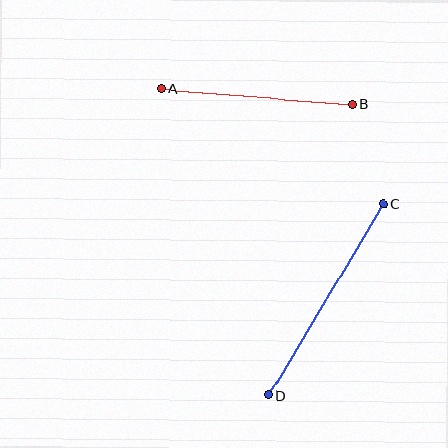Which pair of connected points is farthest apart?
Points C and D are farthest apart.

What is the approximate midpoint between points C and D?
The midpoint is at approximately (326, 299) pixels.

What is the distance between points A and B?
The distance is approximately 191 pixels.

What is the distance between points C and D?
The distance is approximately 223 pixels.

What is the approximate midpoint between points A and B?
The midpoint is at approximately (257, 97) pixels.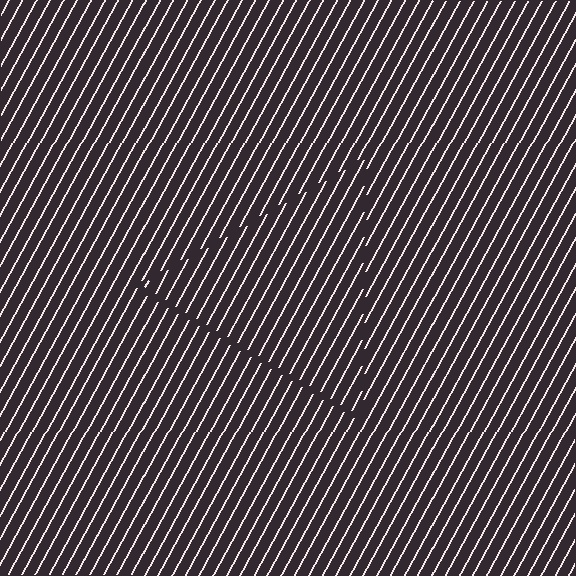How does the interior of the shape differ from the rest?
The interior of the shape contains the same grating, shifted by half a period — the contour is defined by the phase discontinuity where line-ends from the inner and outer gratings abut.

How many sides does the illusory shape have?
3 sides — the line-ends trace a triangle.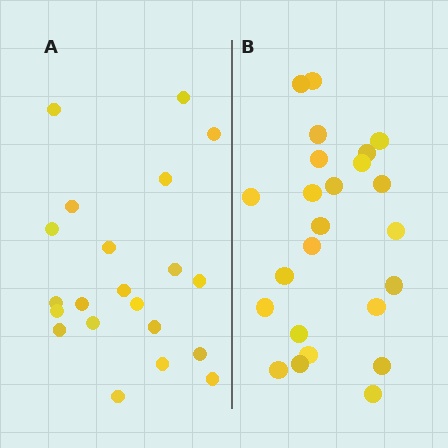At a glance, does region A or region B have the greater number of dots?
Region B (the right region) has more dots.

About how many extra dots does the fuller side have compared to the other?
Region B has just a few more — roughly 2 or 3 more dots than region A.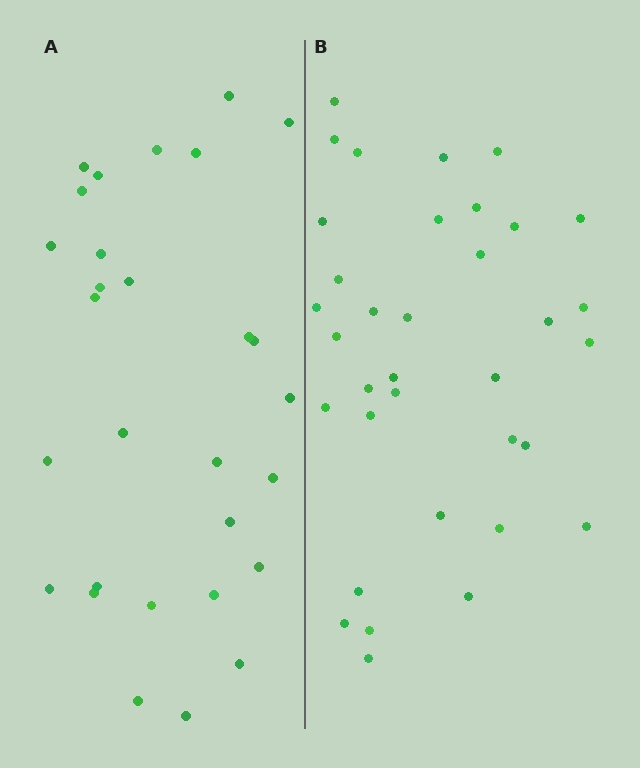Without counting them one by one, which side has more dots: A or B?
Region B (the right region) has more dots.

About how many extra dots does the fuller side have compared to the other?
Region B has about 6 more dots than region A.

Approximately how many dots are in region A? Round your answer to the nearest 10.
About 30 dots. (The exact count is 29, which rounds to 30.)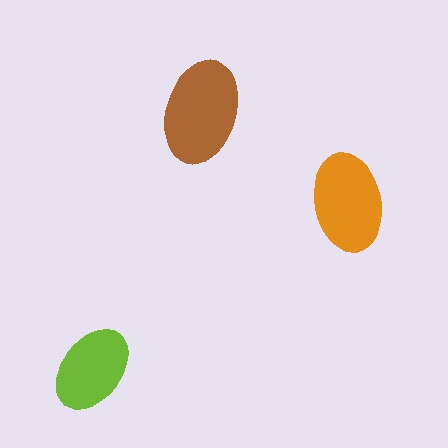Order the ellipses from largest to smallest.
the brown one, the orange one, the lime one.